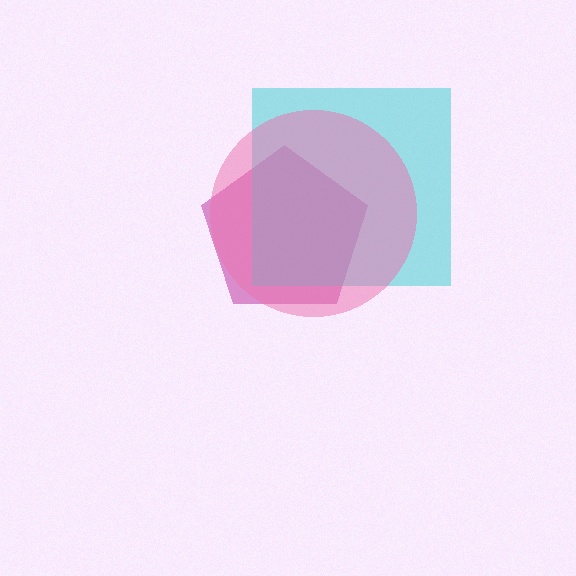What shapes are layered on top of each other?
The layered shapes are: a magenta pentagon, a cyan square, a pink circle.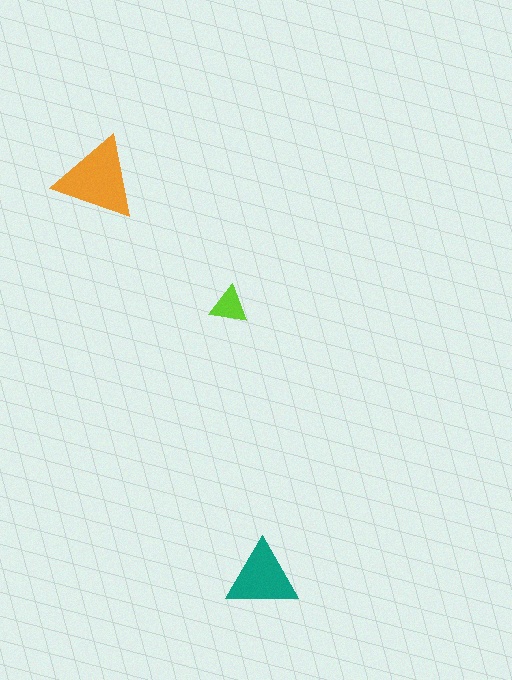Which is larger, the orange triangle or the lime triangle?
The orange one.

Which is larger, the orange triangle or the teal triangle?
The orange one.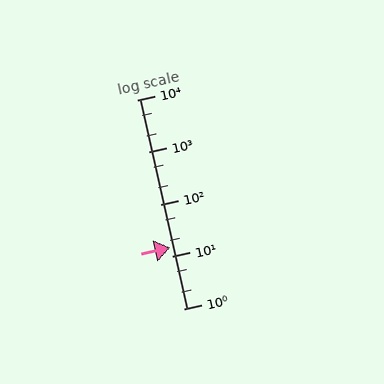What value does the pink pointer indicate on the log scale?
The pointer indicates approximately 15.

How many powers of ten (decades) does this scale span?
The scale spans 4 decades, from 1 to 10000.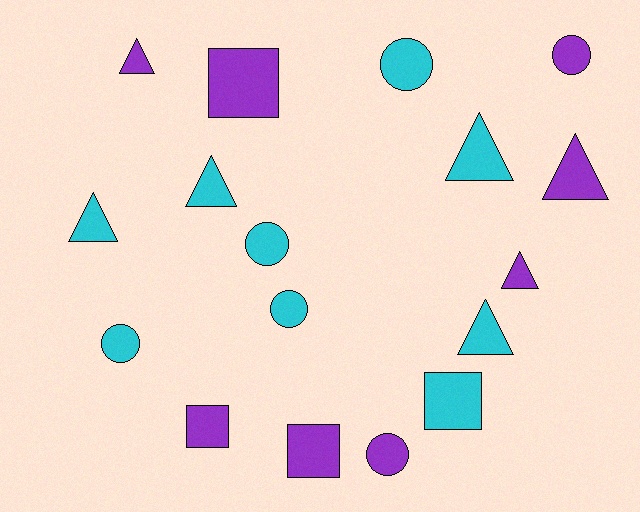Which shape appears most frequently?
Triangle, with 7 objects.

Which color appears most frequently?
Cyan, with 9 objects.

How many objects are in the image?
There are 17 objects.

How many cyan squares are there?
There is 1 cyan square.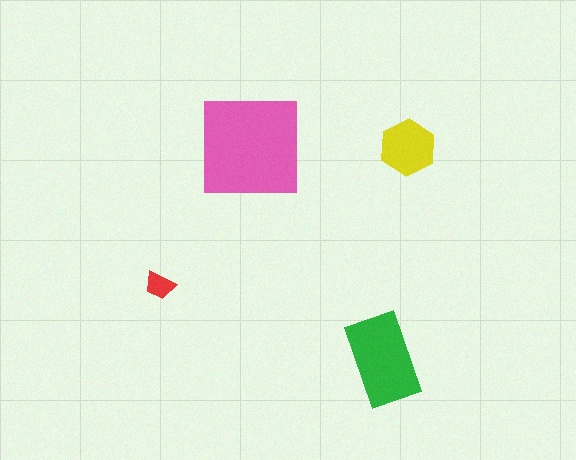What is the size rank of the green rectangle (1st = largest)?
2nd.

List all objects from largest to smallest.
The pink square, the green rectangle, the yellow hexagon, the red trapezoid.